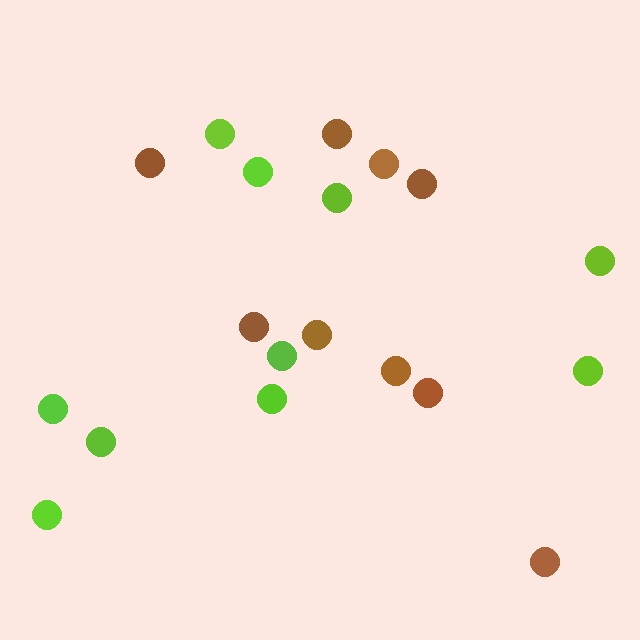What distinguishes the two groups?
There are 2 groups: one group of brown circles (9) and one group of lime circles (10).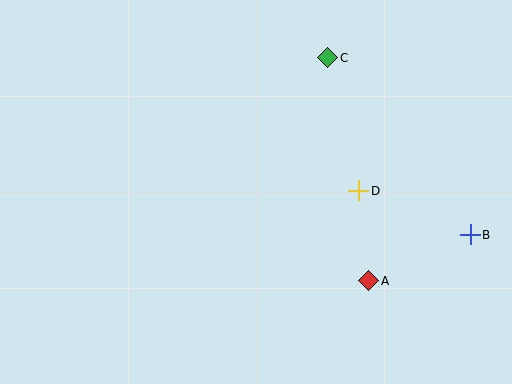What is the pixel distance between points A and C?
The distance between A and C is 227 pixels.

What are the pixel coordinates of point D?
Point D is at (359, 191).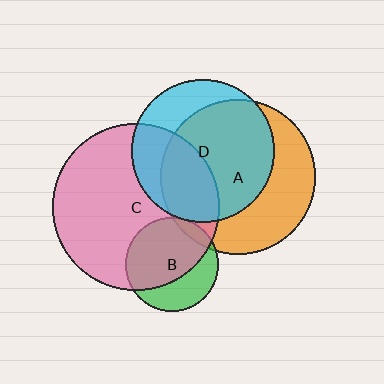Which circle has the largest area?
Circle C (pink).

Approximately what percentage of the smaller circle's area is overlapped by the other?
Approximately 5%.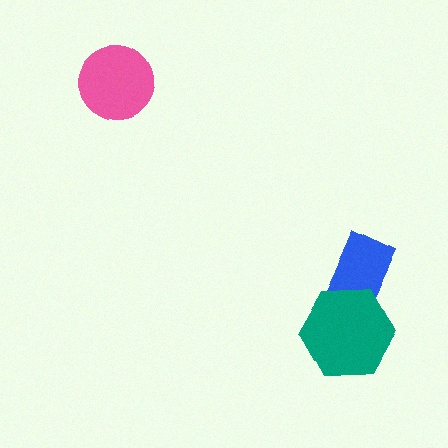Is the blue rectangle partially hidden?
Yes, it is partially covered by another shape.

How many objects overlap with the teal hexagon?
1 object overlaps with the teal hexagon.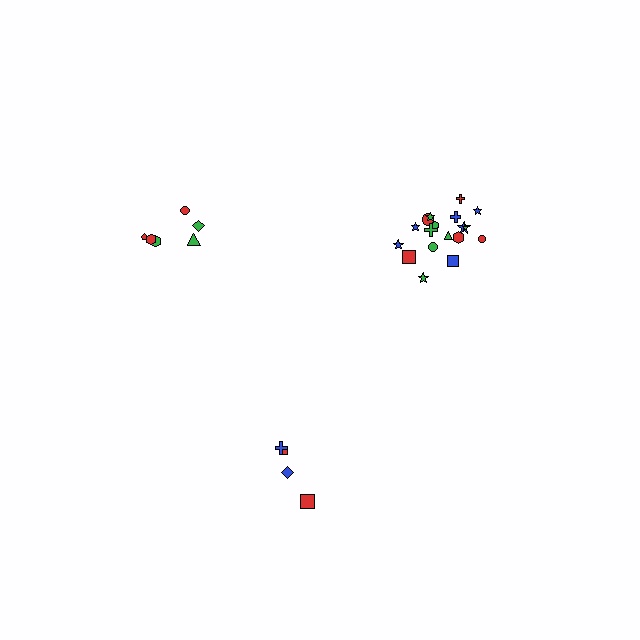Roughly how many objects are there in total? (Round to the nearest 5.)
Roughly 30 objects in total.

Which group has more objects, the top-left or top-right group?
The top-right group.